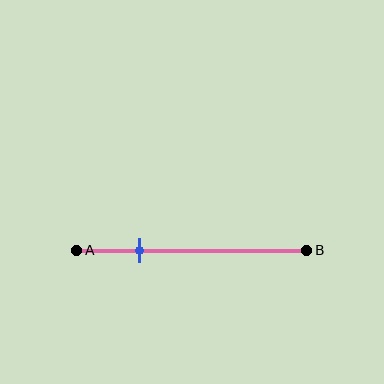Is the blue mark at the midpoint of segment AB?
No, the mark is at about 30% from A, not at the 50% midpoint.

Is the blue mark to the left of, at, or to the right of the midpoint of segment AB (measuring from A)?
The blue mark is to the left of the midpoint of segment AB.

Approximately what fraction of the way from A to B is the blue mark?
The blue mark is approximately 30% of the way from A to B.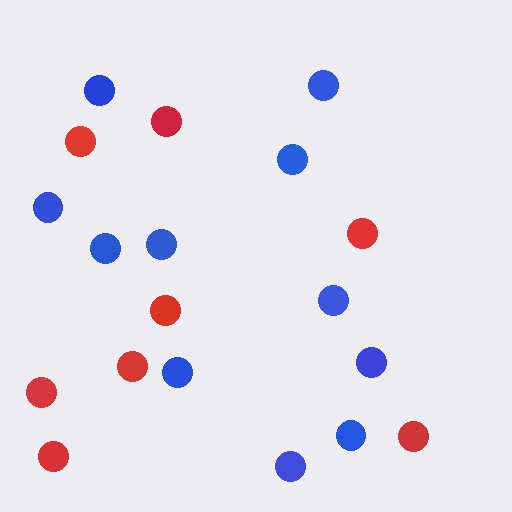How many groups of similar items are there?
There are 2 groups: one group of blue circles (11) and one group of red circles (8).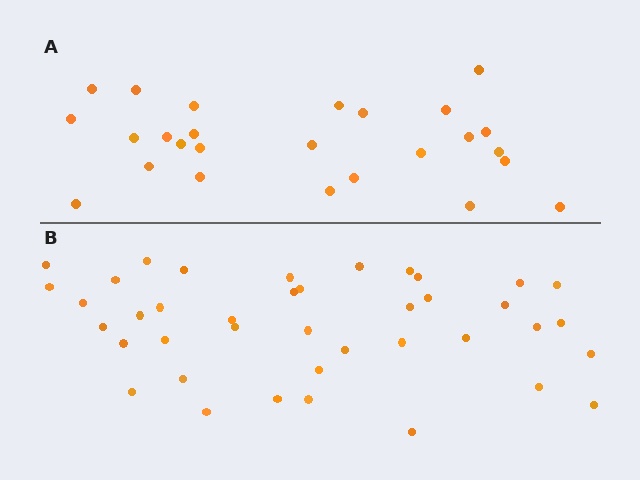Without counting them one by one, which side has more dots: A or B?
Region B (the bottom region) has more dots.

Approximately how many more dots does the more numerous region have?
Region B has approximately 15 more dots than region A.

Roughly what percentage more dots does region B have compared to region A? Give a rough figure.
About 55% more.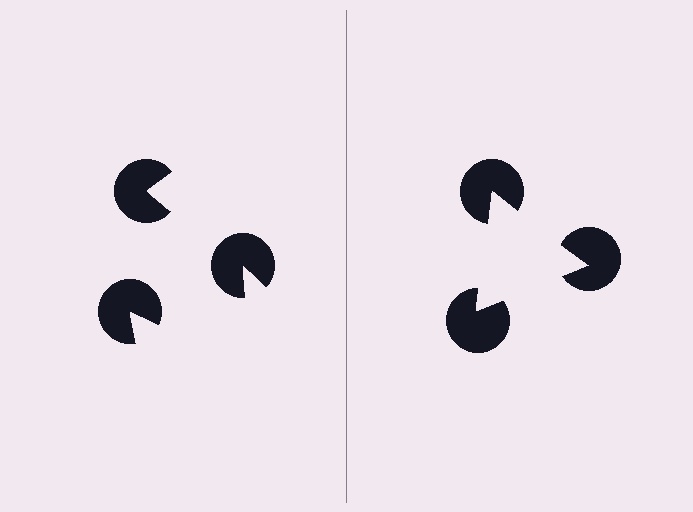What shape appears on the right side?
An illusory triangle.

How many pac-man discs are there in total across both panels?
6 — 3 on each side.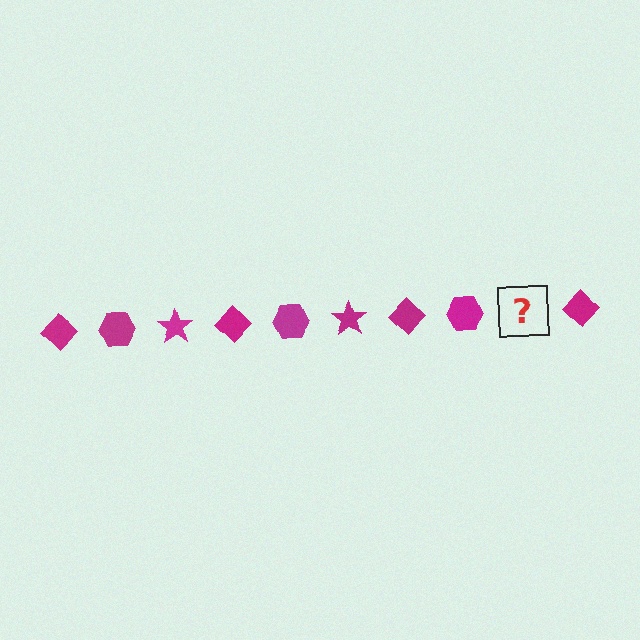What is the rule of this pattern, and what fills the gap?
The rule is that the pattern cycles through diamond, hexagon, star shapes in magenta. The gap should be filled with a magenta star.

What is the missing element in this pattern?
The missing element is a magenta star.